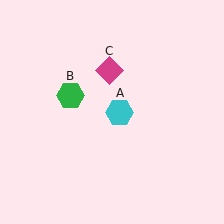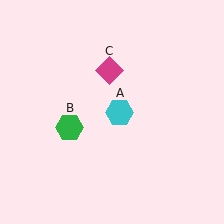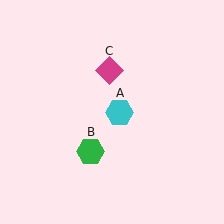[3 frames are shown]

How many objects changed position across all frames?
1 object changed position: green hexagon (object B).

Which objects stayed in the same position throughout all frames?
Cyan hexagon (object A) and magenta diamond (object C) remained stationary.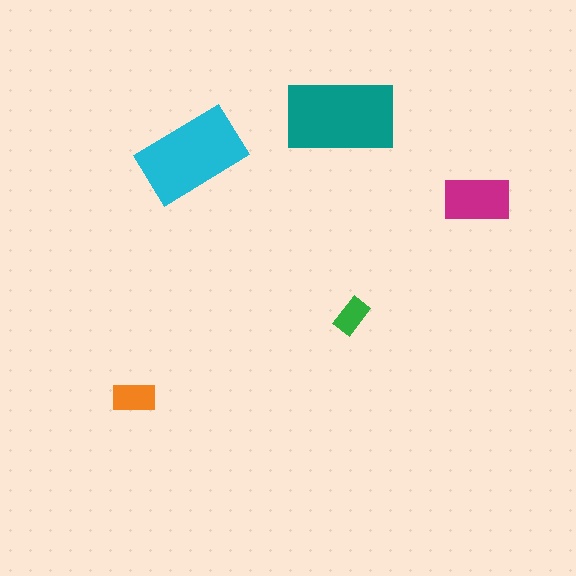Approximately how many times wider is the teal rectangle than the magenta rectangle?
About 1.5 times wider.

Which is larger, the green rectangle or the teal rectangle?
The teal one.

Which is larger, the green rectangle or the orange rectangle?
The orange one.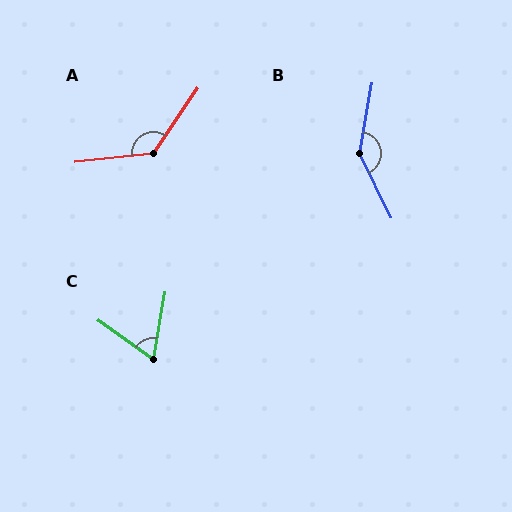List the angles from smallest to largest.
C (65°), A (130°), B (144°).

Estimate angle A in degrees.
Approximately 130 degrees.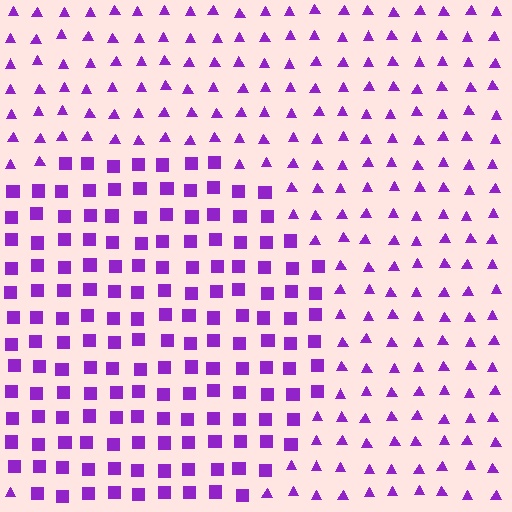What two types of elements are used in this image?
The image uses squares inside the circle region and triangles outside it.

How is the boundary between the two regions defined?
The boundary is defined by a change in element shape: squares inside vs. triangles outside. All elements share the same color and spacing.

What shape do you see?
I see a circle.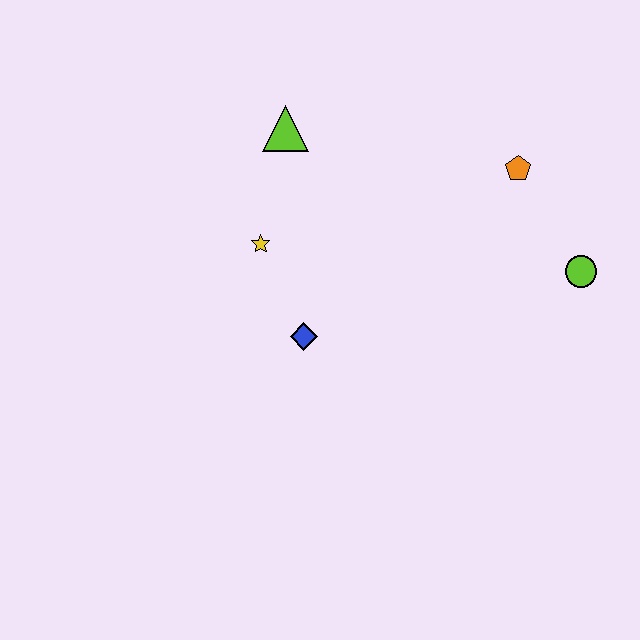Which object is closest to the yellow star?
The blue diamond is closest to the yellow star.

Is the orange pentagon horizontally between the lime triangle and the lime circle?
Yes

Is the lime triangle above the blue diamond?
Yes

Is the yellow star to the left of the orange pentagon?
Yes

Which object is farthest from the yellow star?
The lime circle is farthest from the yellow star.